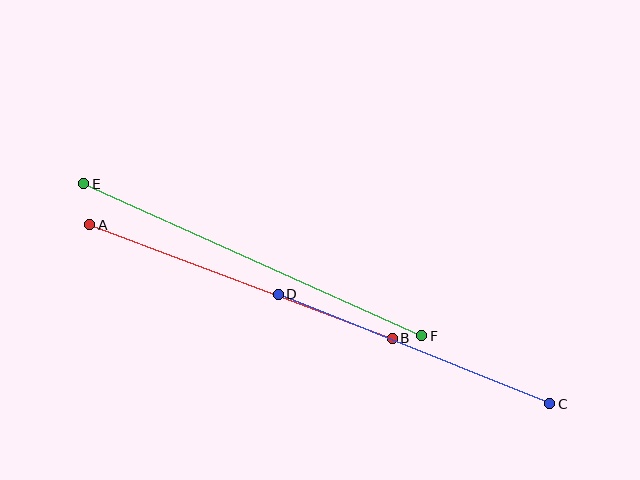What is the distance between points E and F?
The distance is approximately 370 pixels.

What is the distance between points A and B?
The distance is approximately 323 pixels.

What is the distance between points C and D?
The distance is approximately 292 pixels.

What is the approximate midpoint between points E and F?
The midpoint is at approximately (253, 260) pixels.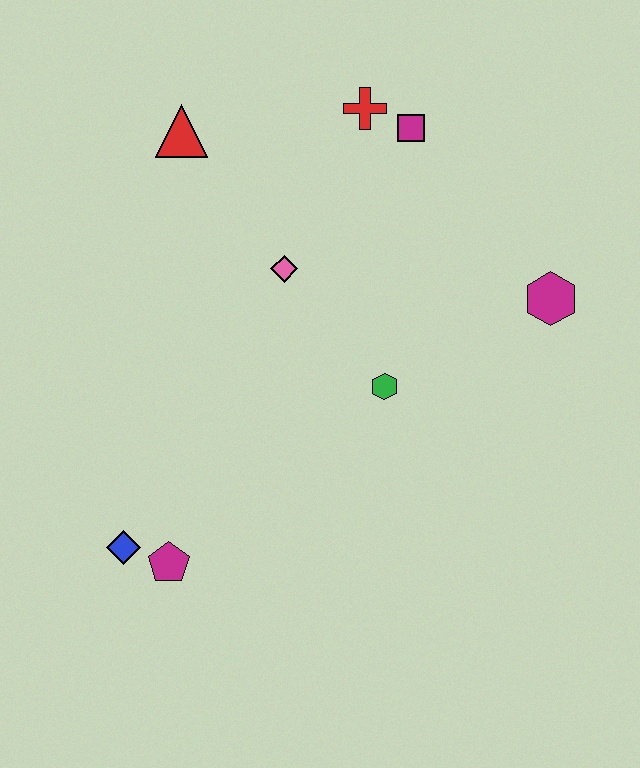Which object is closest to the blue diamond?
The magenta pentagon is closest to the blue diamond.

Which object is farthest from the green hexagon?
The red triangle is farthest from the green hexagon.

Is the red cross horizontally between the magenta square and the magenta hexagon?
No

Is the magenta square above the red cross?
No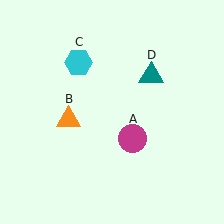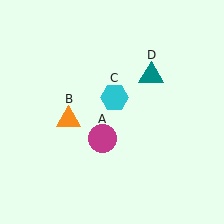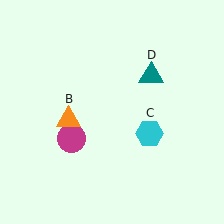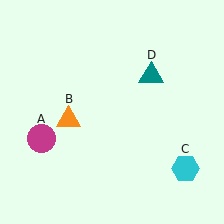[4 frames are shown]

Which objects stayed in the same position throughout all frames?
Orange triangle (object B) and teal triangle (object D) remained stationary.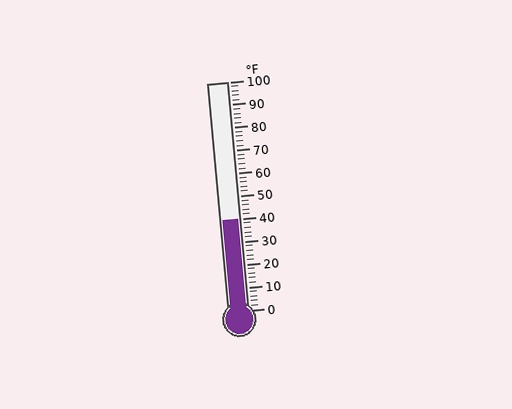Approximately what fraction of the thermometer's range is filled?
The thermometer is filled to approximately 40% of its range.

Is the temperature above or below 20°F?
The temperature is above 20°F.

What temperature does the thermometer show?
The thermometer shows approximately 40°F.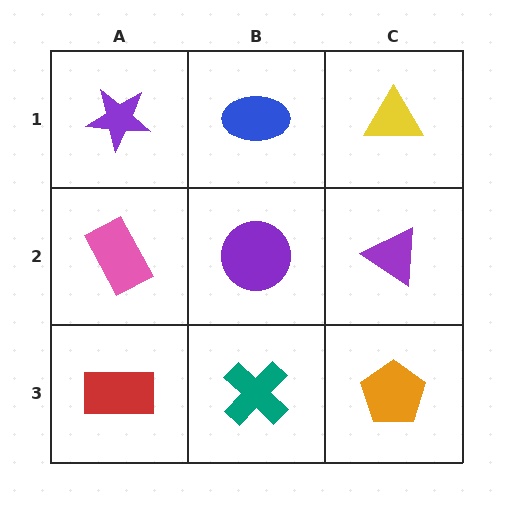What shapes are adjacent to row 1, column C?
A purple triangle (row 2, column C), a blue ellipse (row 1, column B).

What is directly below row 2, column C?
An orange pentagon.